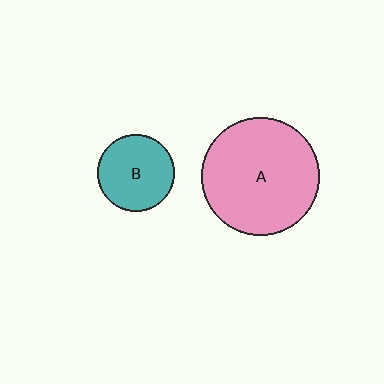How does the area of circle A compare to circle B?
Approximately 2.3 times.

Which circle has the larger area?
Circle A (pink).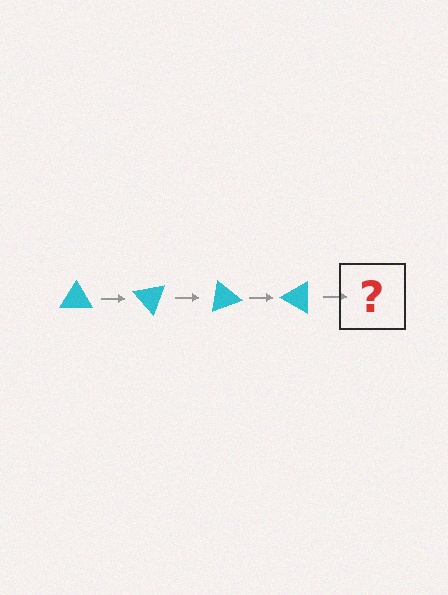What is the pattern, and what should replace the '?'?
The pattern is that the triangle rotates 50 degrees each step. The '?' should be a cyan triangle rotated 200 degrees.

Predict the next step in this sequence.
The next step is a cyan triangle rotated 200 degrees.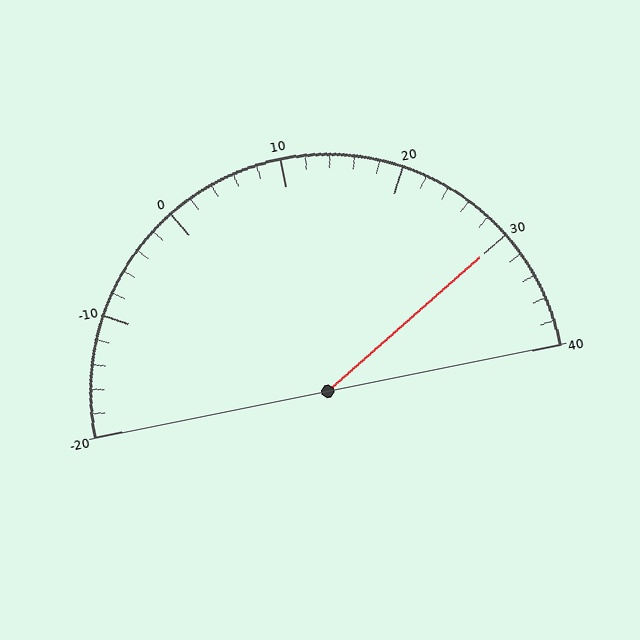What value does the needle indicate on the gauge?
The needle indicates approximately 30.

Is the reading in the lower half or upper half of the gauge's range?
The reading is in the upper half of the range (-20 to 40).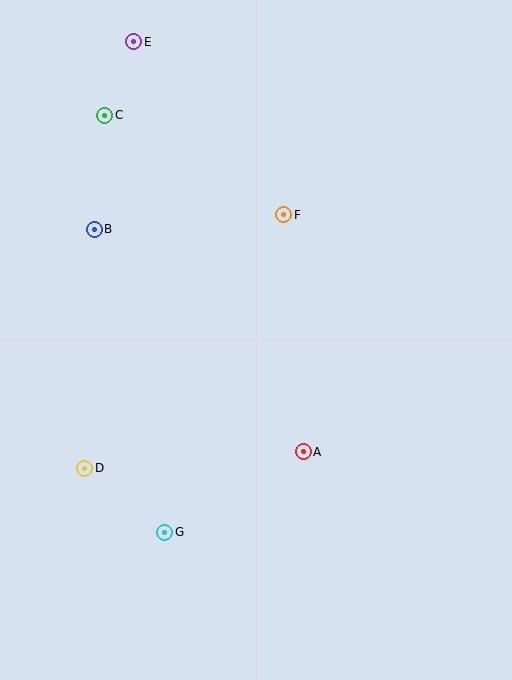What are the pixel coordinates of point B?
Point B is at (94, 229).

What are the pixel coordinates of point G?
Point G is at (165, 532).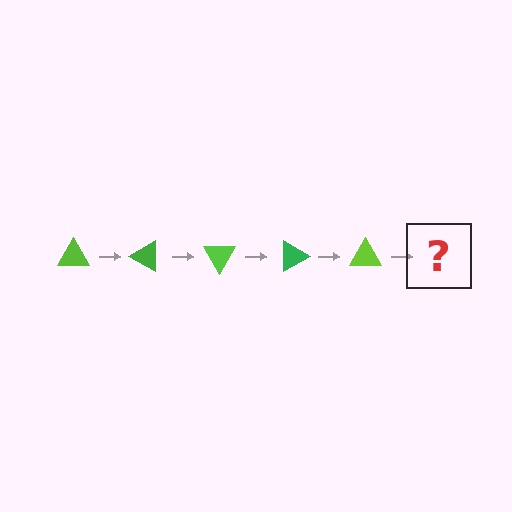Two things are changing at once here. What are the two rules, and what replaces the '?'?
The two rules are that it rotates 30 degrees each step and the color cycles through lime and green. The '?' should be a green triangle, rotated 150 degrees from the start.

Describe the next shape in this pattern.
It should be a green triangle, rotated 150 degrees from the start.